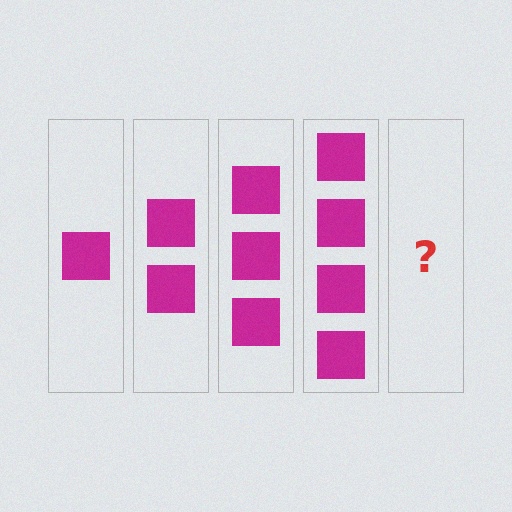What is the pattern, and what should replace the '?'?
The pattern is that each step adds one more square. The '?' should be 5 squares.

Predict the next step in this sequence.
The next step is 5 squares.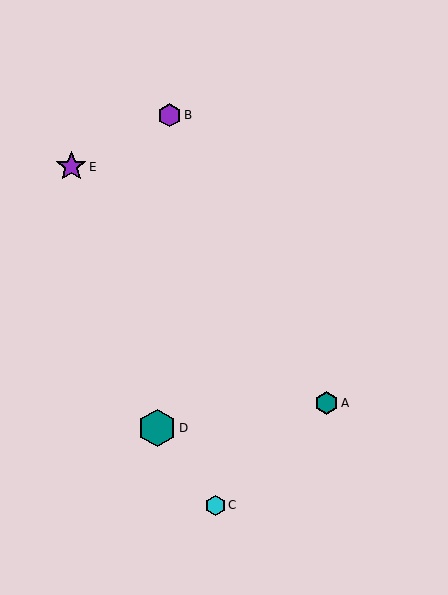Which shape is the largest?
The teal hexagon (labeled D) is the largest.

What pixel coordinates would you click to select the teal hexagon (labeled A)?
Click at (327, 403) to select the teal hexagon A.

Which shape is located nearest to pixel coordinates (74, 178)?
The purple star (labeled E) at (71, 167) is nearest to that location.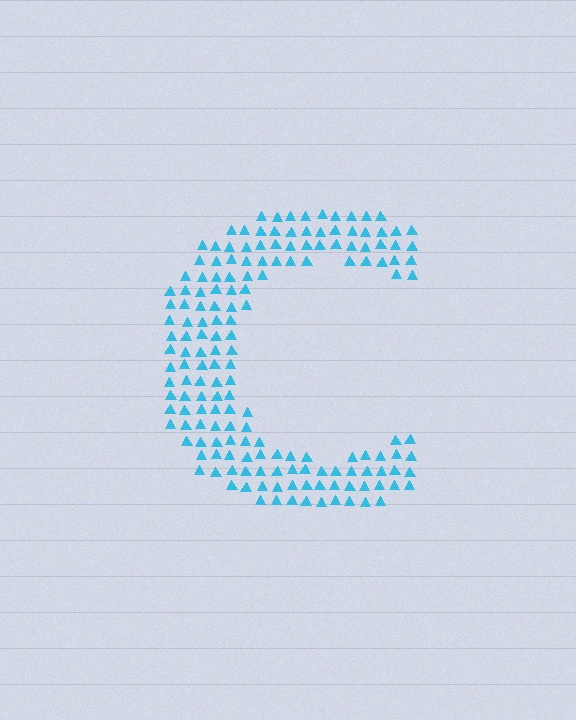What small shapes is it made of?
It is made of small triangles.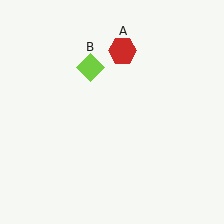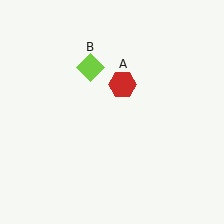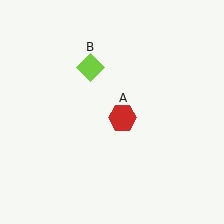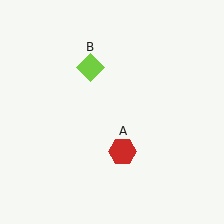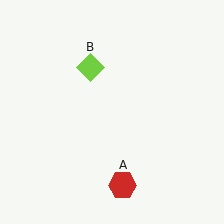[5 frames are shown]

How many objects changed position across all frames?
1 object changed position: red hexagon (object A).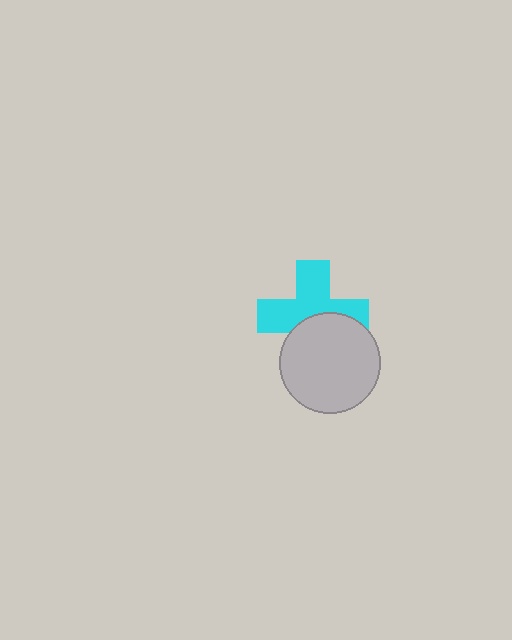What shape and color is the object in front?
The object in front is a light gray circle.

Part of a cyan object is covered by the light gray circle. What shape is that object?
It is a cross.